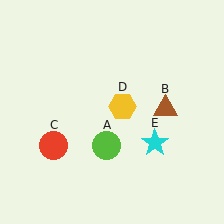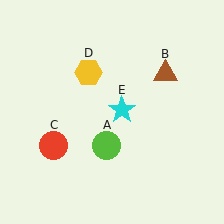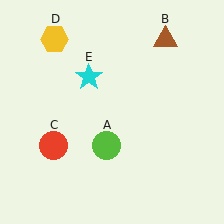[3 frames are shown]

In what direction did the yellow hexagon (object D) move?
The yellow hexagon (object D) moved up and to the left.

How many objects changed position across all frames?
3 objects changed position: brown triangle (object B), yellow hexagon (object D), cyan star (object E).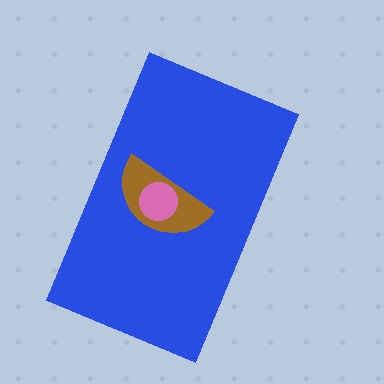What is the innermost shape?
The pink circle.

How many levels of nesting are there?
3.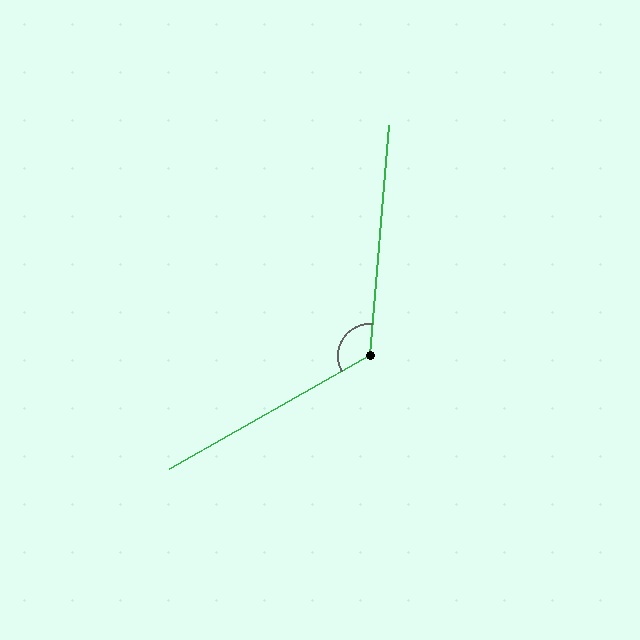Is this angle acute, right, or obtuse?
It is obtuse.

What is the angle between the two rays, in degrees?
Approximately 124 degrees.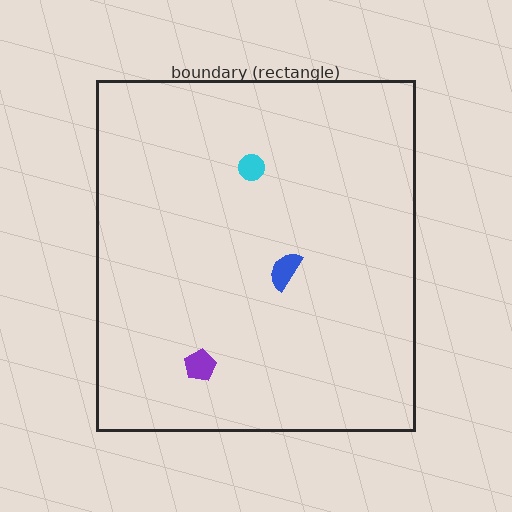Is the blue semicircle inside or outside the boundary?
Inside.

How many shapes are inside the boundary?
3 inside, 0 outside.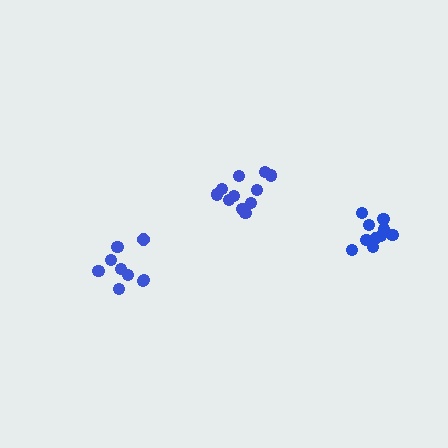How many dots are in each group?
Group 1: 12 dots, Group 2: 9 dots, Group 3: 10 dots (31 total).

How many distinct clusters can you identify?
There are 3 distinct clusters.